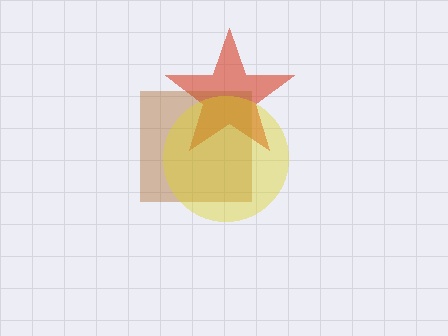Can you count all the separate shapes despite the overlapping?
Yes, there are 3 separate shapes.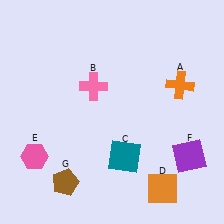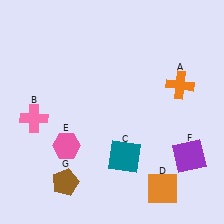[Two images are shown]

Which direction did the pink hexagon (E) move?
The pink hexagon (E) moved right.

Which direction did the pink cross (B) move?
The pink cross (B) moved left.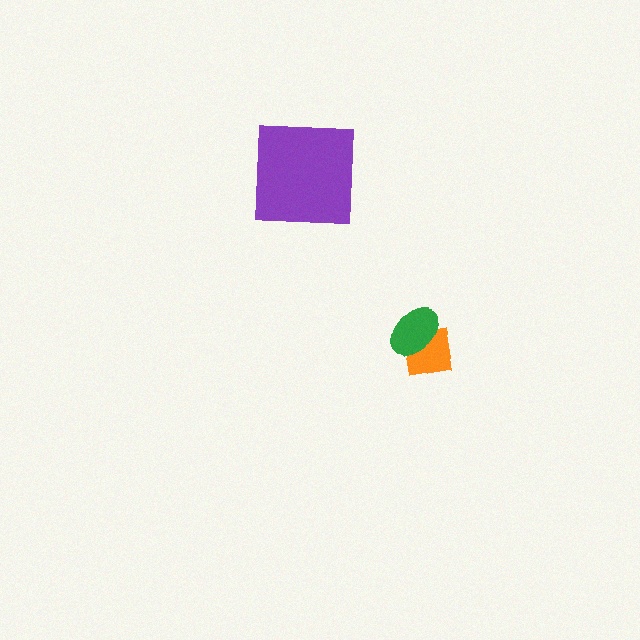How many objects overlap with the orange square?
1 object overlaps with the orange square.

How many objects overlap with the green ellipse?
1 object overlaps with the green ellipse.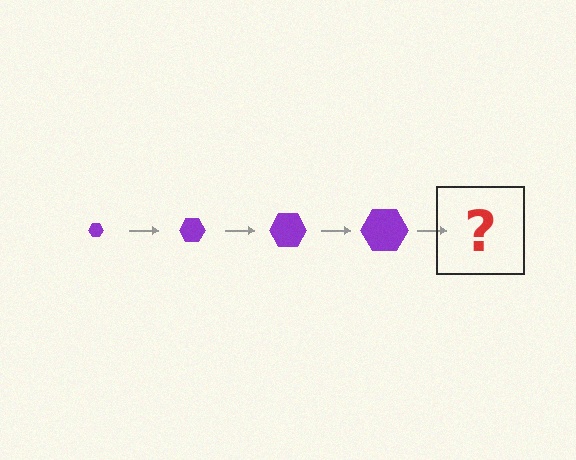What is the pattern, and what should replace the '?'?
The pattern is that the hexagon gets progressively larger each step. The '?' should be a purple hexagon, larger than the previous one.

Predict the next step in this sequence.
The next step is a purple hexagon, larger than the previous one.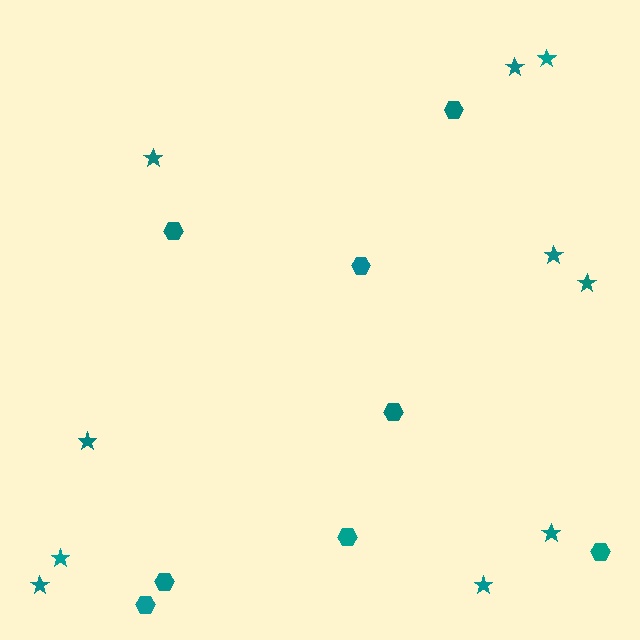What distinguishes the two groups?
There are 2 groups: one group of stars (10) and one group of hexagons (8).